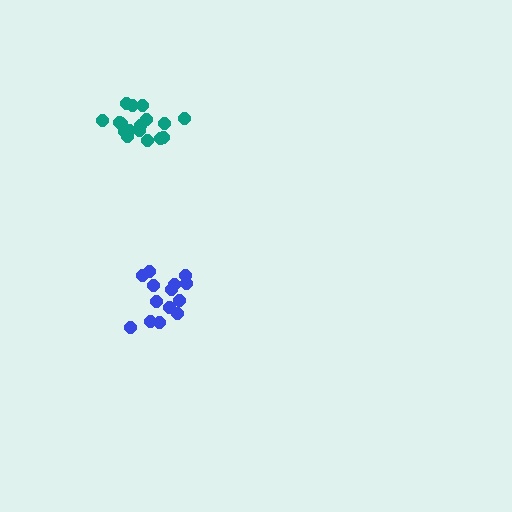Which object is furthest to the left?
The teal cluster is leftmost.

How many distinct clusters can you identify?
There are 2 distinct clusters.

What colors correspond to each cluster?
The clusters are colored: blue, teal.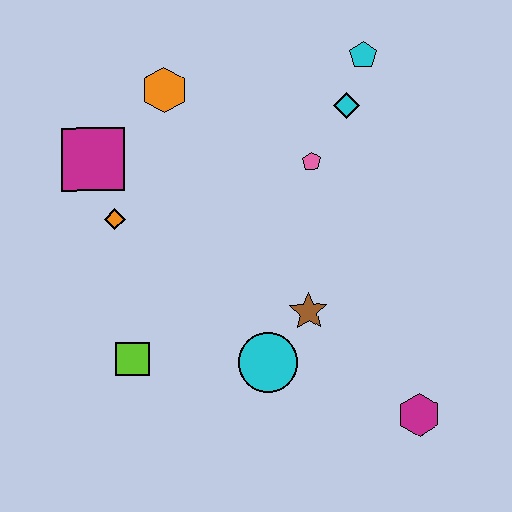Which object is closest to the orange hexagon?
The magenta square is closest to the orange hexagon.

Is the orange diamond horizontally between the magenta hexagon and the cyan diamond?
No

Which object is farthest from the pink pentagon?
The magenta hexagon is farthest from the pink pentagon.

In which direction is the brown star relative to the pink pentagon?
The brown star is below the pink pentagon.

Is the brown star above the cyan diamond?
No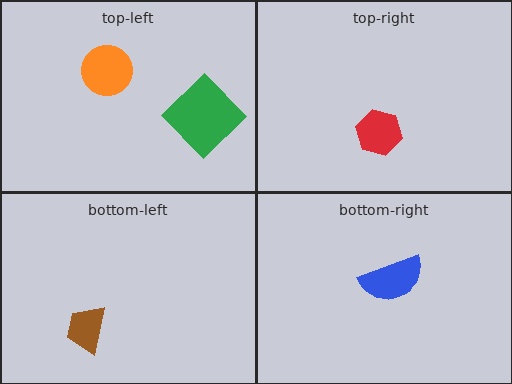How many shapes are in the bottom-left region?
1.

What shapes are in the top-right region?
The red hexagon.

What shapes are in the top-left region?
The green diamond, the orange circle.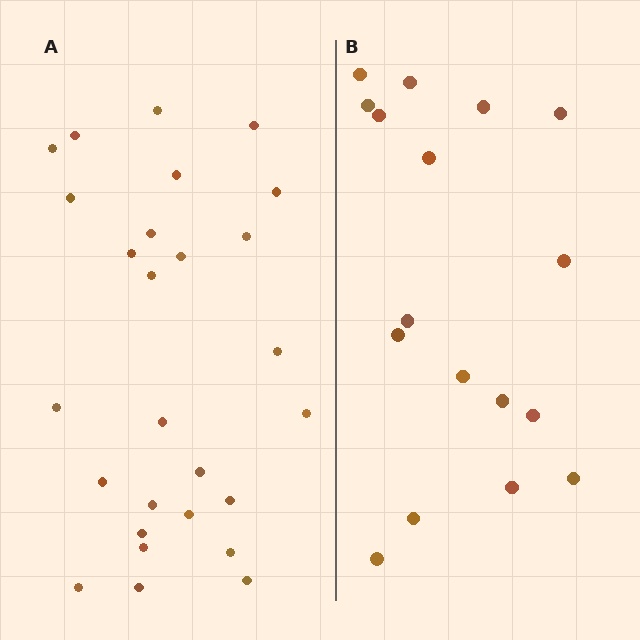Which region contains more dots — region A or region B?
Region A (the left region) has more dots.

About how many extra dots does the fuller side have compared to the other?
Region A has roughly 10 or so more dots than region B.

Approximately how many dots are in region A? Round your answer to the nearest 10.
About 30 dots. (The exact count is 27, which rounds to 30.)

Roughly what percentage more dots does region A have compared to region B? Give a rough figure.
About 60% more.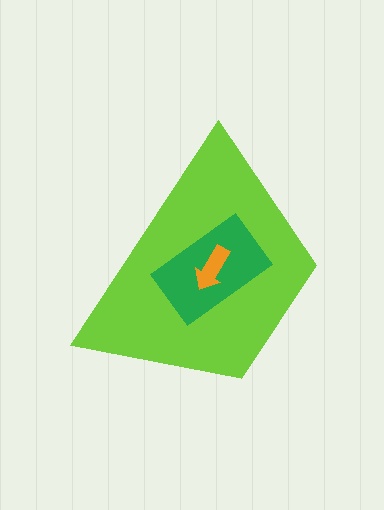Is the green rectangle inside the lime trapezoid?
Yes.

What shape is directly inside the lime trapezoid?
The green rectangle.